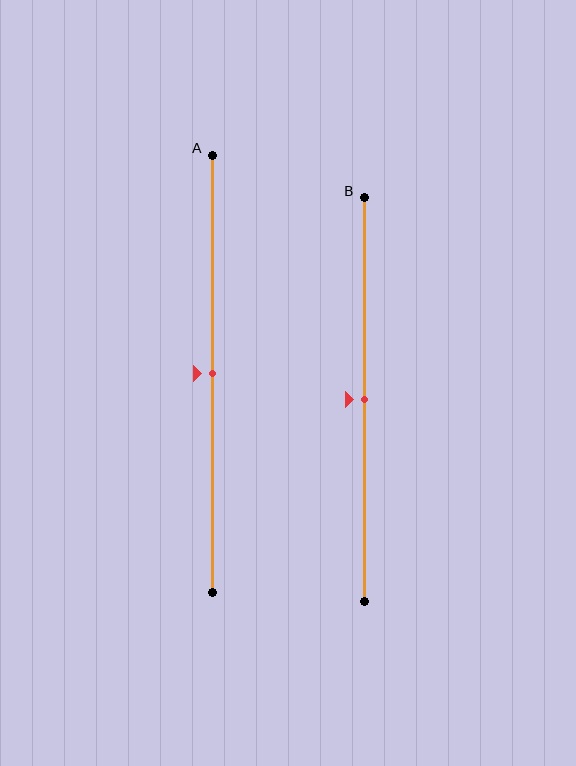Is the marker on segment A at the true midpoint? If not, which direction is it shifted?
Yes, the marker on segment A is at the true midpoint.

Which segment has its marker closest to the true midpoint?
Segment A has its marker closest to the true midpoint.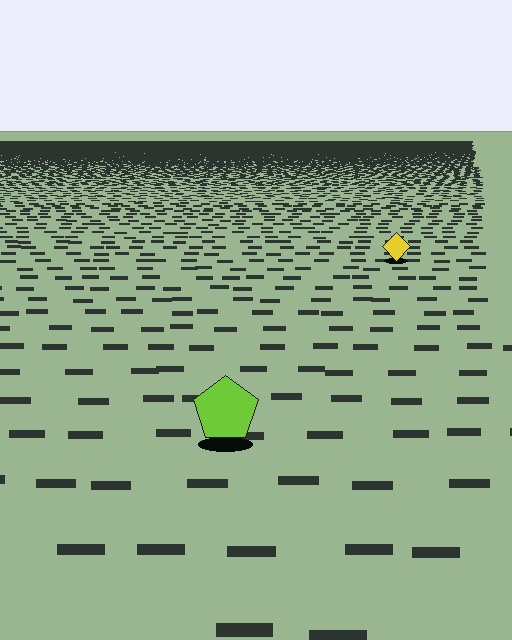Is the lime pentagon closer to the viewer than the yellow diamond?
Yes. The lime pentagon is closer — you can tell from the texture gradient: the ground texture is coarser near it.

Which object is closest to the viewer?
The lime pentagon is closest. The texture marks near it are larger and more spread out.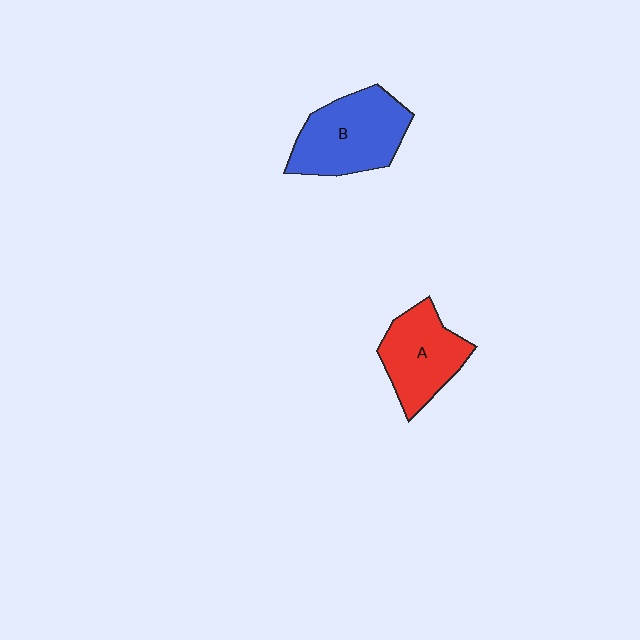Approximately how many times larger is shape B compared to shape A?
Approximately 1.2 times.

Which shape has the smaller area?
Shape A (red).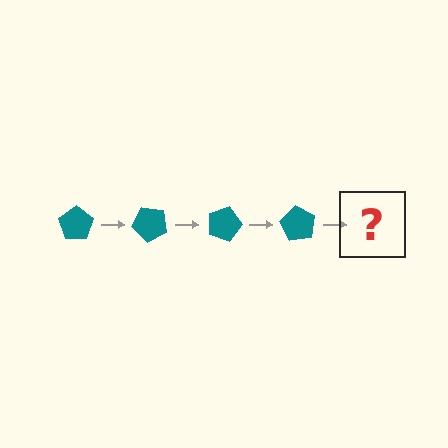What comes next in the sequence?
The next element should be a teal pentagon rotated 180 degrees.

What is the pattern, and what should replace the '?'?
The pattern is that the pentagon rotates 45 degrees each step. The '?' should be a teal pentagon rotated 180 degrees.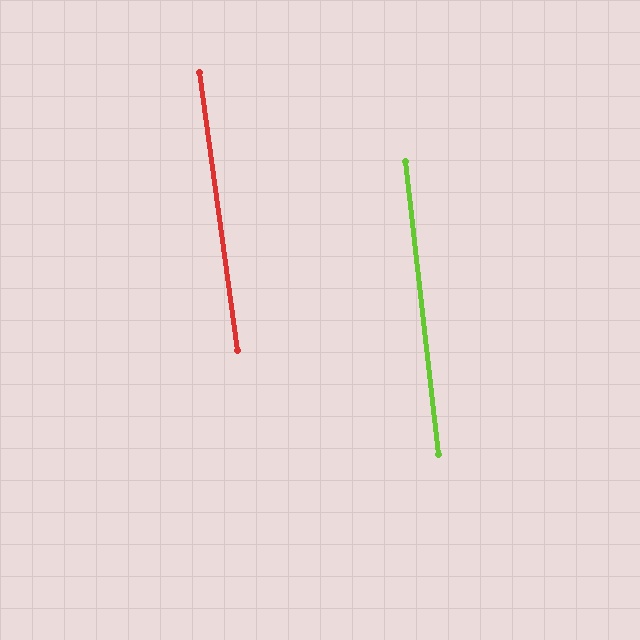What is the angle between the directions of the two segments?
Approximately 1 degree.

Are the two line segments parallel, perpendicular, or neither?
Parallel — their directions differ by only 1.3°.